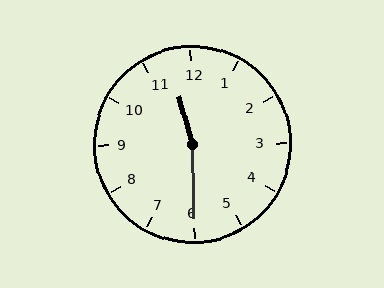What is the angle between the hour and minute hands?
Approximately 165 degrees.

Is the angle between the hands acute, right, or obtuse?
It is obtuse.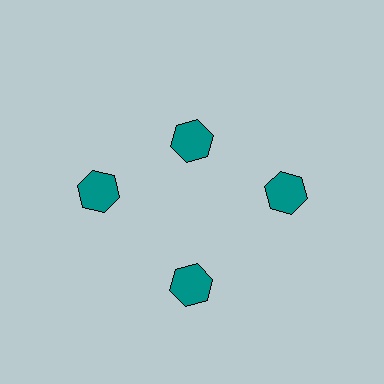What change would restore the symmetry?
The symmetry would be restored by moving it outward, back onto the ring so that all 4 hexagons sit at equal angles and equal distance from the center.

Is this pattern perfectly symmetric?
No. The 4 teal hexagons are arranged in a ring, but one element near the 12 o'clock position is pulled inward toward the center, breaking the 4-fold rotational symmetry.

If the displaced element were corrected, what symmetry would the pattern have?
It would have 4-fold rotational symmetry — the pattern would map onto itself every 90 degrees.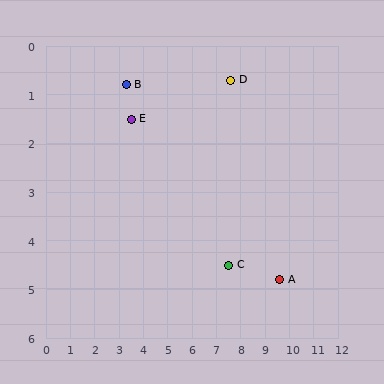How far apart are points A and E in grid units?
Points A and E are about 6.9 grid units apart.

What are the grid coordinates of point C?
Point C is at approximately (7.5, 4.5).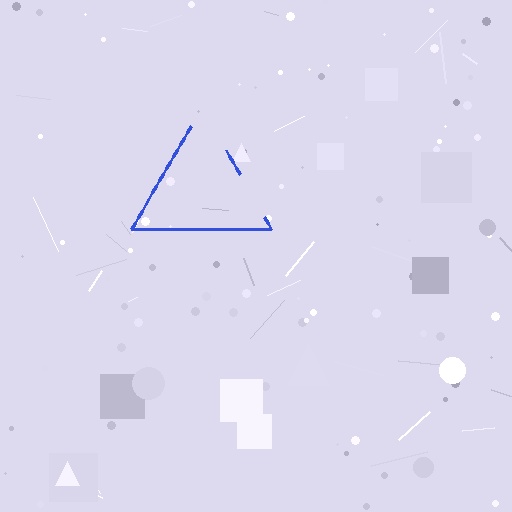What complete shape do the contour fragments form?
The contour fragments form a triangle.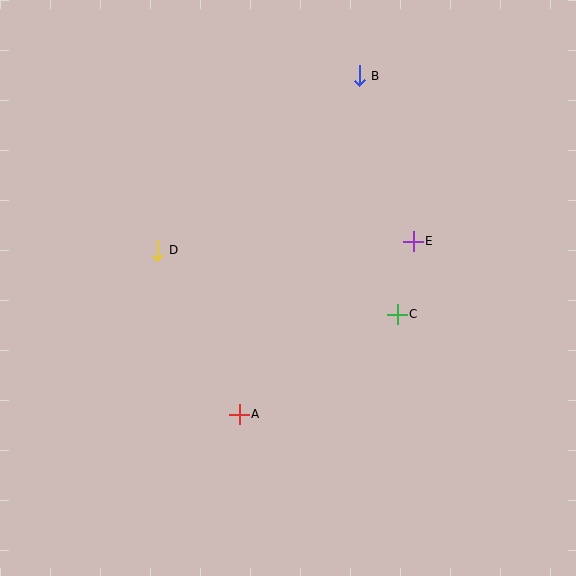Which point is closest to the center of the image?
Point C at (397, 314) is closest to the center.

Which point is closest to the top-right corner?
Point B is closest to the top-right corner.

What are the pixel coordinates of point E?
Point E is at (413, 241).